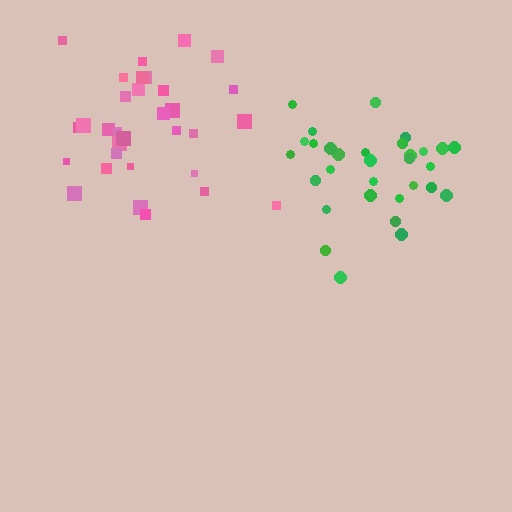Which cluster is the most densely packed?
Green.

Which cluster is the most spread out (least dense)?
Pink.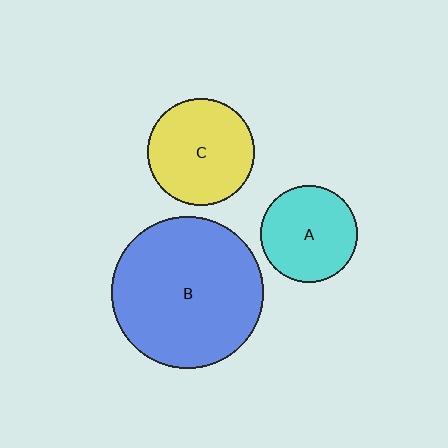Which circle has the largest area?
Circle B (blue).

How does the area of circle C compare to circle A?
Approximately 1.2 times.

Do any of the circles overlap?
No, none of the circles overlap.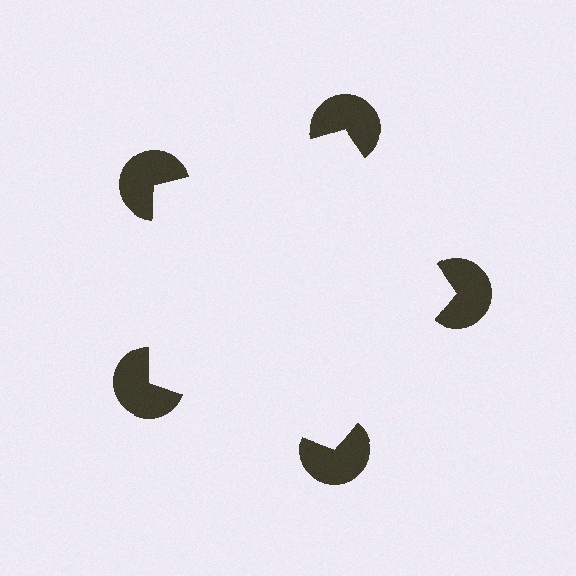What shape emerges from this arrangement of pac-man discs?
An illusory pentagon — its edges are inferred from the aligned wedge cuts in the pac-man discs, not physically drawn.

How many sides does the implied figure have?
5 sides.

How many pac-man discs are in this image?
There are 5 — one at each vertex of the illusory pentagon.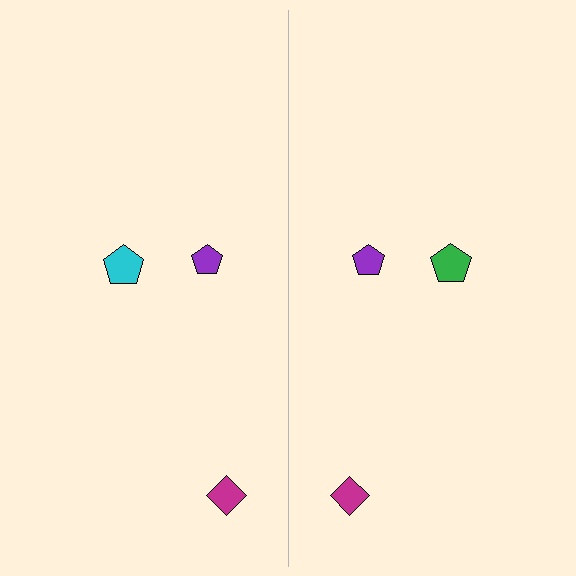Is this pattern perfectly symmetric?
No, the pattern is not perfectly symmetric. The green pentagon on the right side breaks the symmetry — its mirror counterpart is cyan.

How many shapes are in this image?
There are 6 shapes in this image.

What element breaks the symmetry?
The green pentagon on the right side breaks the symmetry — its mirror counterpart is cyan.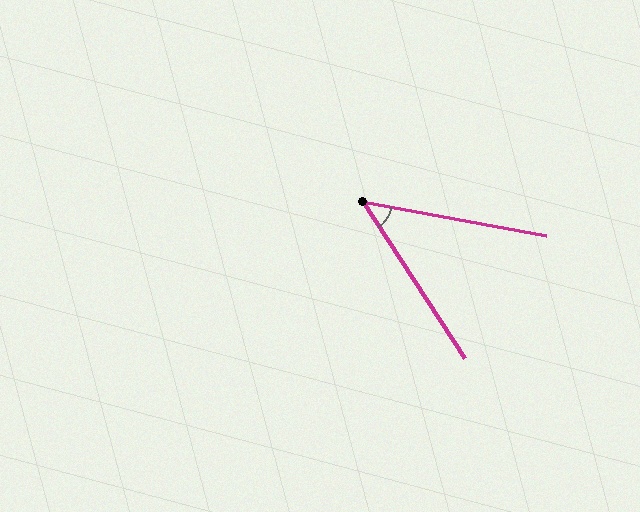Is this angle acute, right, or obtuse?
It is acute.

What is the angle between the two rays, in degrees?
Approximately 47 degrees.